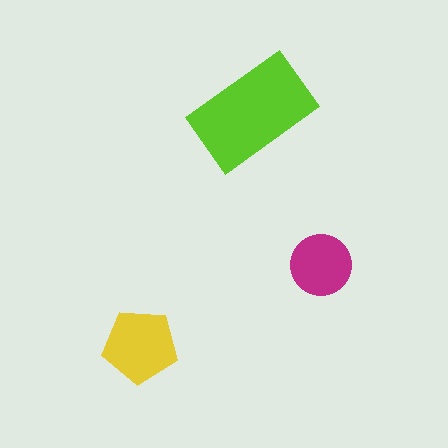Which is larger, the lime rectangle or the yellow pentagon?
The lime rectangle.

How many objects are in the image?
There are 3 objects in the image.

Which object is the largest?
The lime rectangle.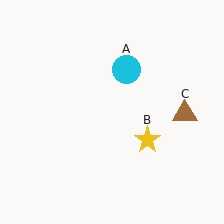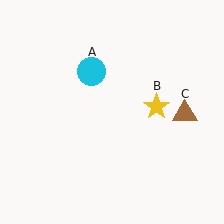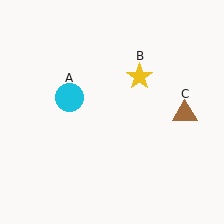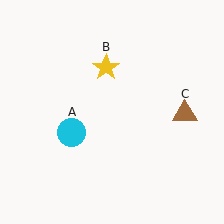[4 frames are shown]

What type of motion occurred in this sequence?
The cyan circle (object A), yellow star (object B) rotated counterclockwise around the center of the scene.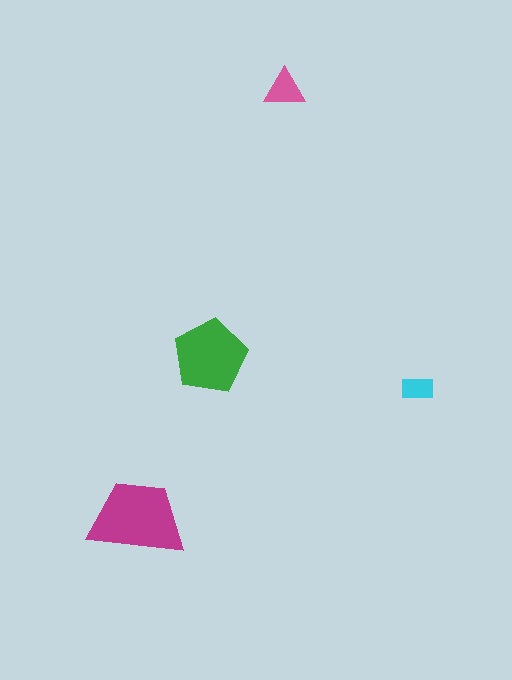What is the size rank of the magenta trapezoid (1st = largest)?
1st.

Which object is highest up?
The pink triangle is topmost.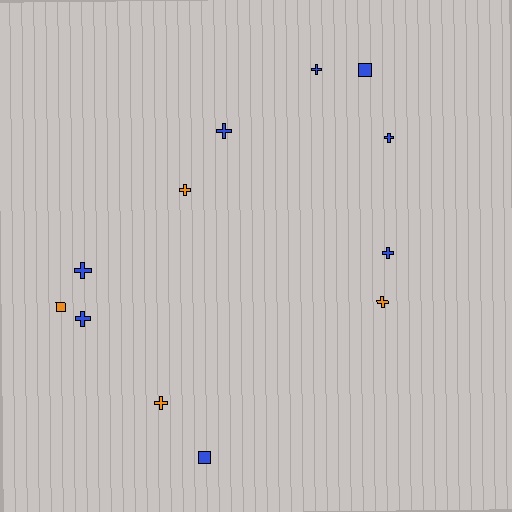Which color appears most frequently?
Blue, with 8 objects.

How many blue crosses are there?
There are 6 blue crosses.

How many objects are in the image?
There are 12 objects.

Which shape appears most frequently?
Cross, with 9 objects.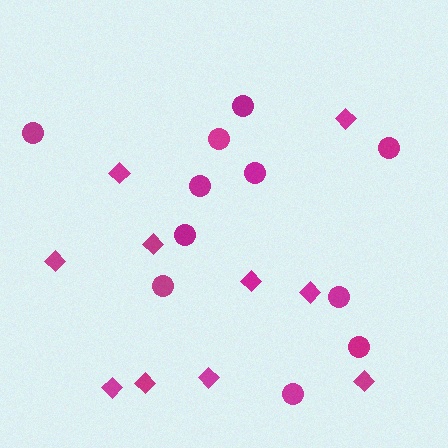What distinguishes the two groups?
There are 2 groups: one group of diamonds (10) and one group of circles (11).